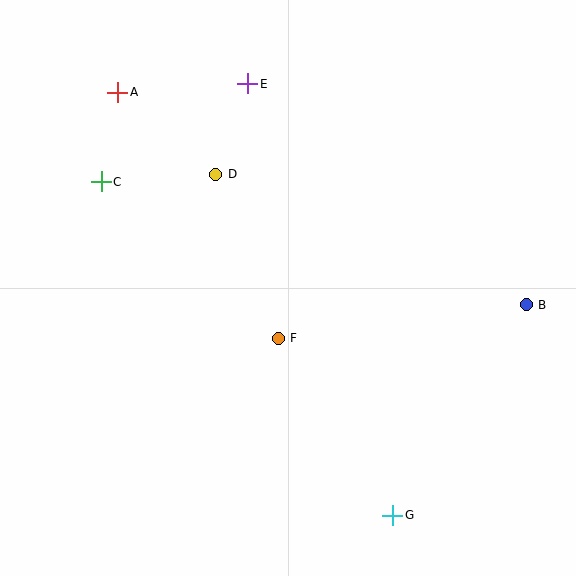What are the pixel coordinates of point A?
Point A is at (118, 92).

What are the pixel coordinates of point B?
Point B is at (526, 305).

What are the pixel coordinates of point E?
Point E is at (248, 84).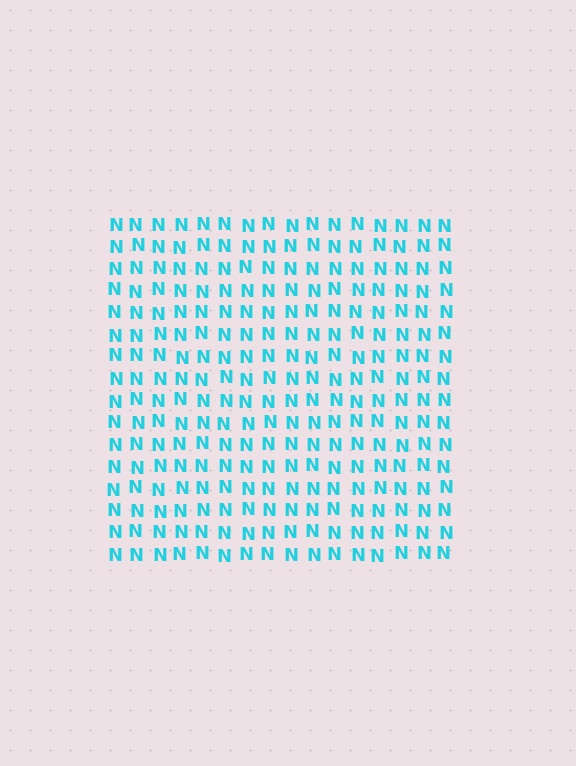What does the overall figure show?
The overall figure shows a square.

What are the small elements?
The small elements are letter N's.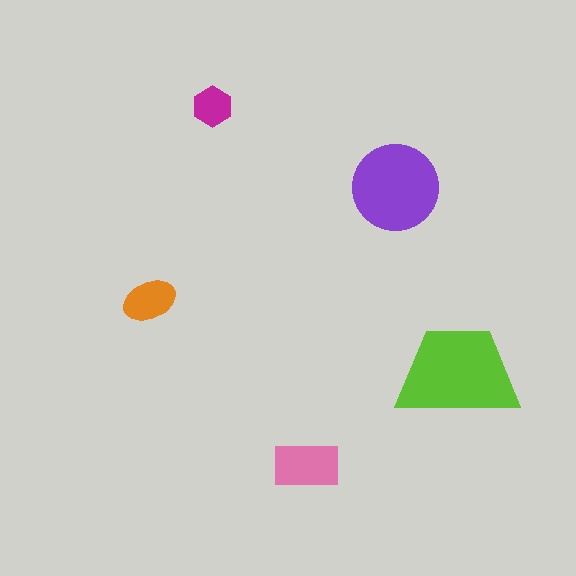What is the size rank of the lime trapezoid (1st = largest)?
1st.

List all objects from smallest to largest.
The magenta hexagon, the orange ellipse, the pink rectangle, the purple circle, the lime trapezoid.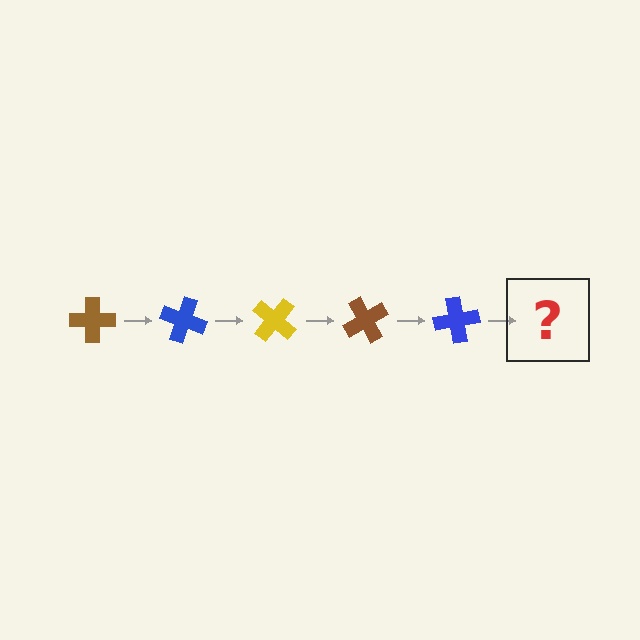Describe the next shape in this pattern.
It should be a yellow cross, rotated 100 degrees from the start.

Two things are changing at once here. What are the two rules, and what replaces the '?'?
The two rules are that it rotates 20 degrees each step and the color cycles through brown, blue, and yellow. The '?' should be a yellow cross, rotated 100 degrees from the start.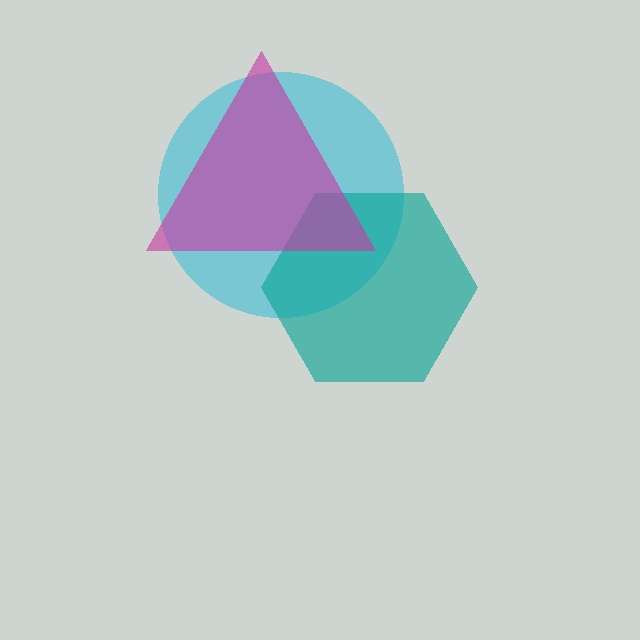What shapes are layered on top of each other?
The layered shapes are: a cyan circle, a teal hexagon, a magenta triangle.